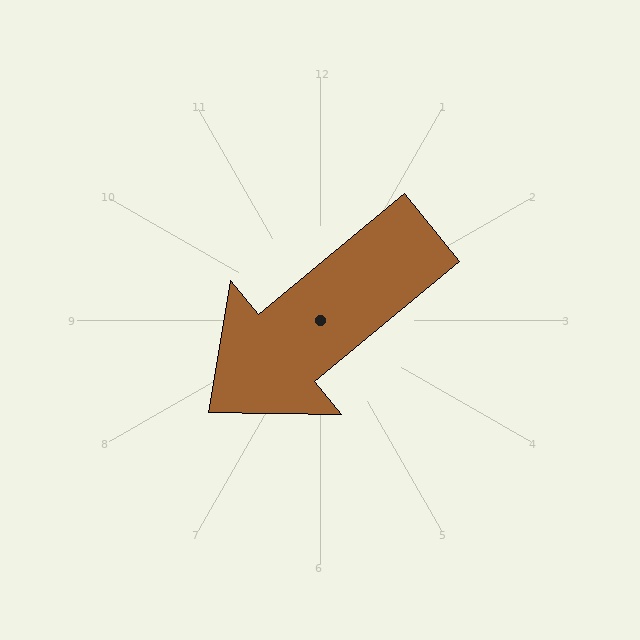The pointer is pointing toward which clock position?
Roughly 8 o'clock.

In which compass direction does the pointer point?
Southwest.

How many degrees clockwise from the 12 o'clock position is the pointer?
Approximately 230 degrees.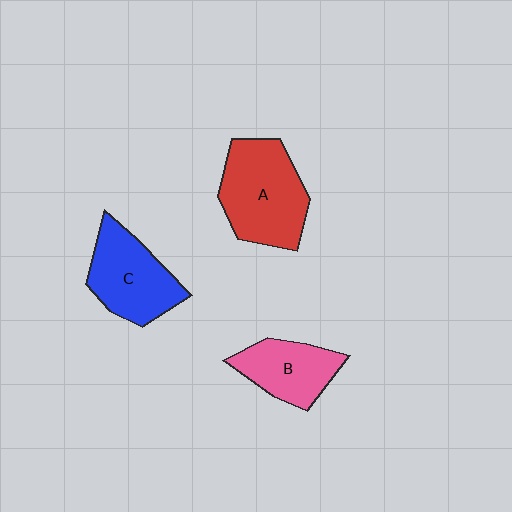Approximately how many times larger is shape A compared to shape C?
Approximately 1.2 times.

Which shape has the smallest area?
Shape B (pink).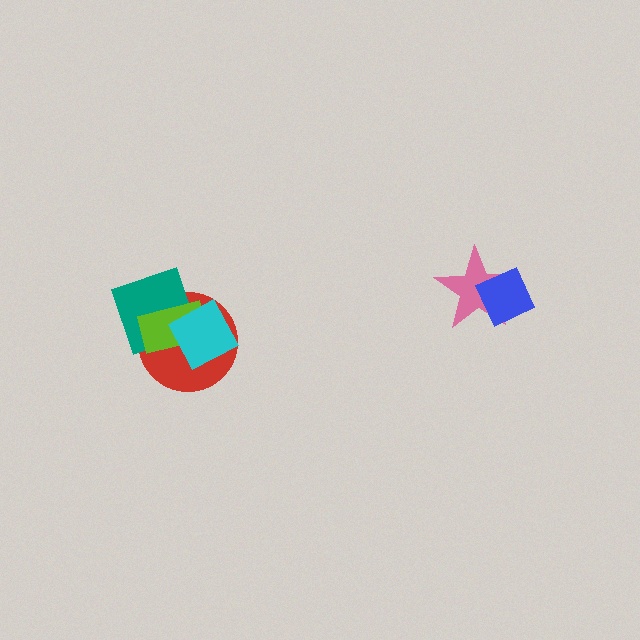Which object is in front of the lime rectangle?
The cyan square is in front of the lime rectangle.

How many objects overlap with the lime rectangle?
3 objects overlap with the lime rectangle.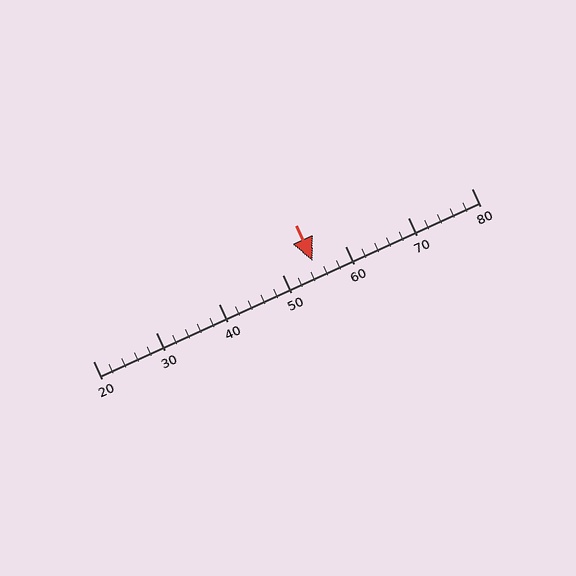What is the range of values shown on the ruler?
The ruler shows values from 20 to 80.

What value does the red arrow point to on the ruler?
The red arrow points to approximately 55.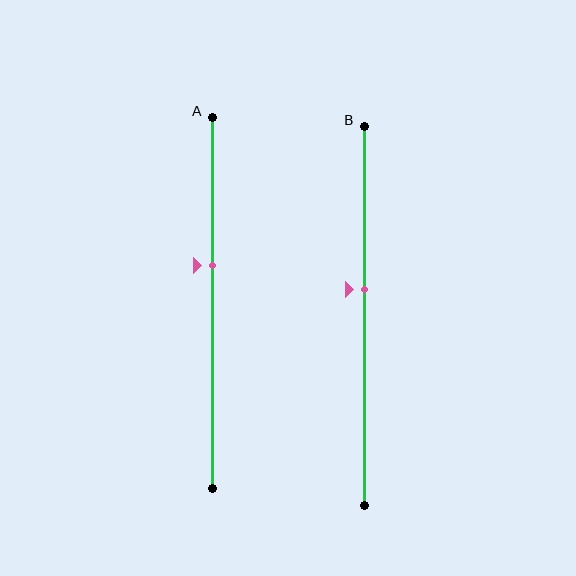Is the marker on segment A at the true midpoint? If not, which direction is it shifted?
No, the marker on segment A is shifted upward by about 10% of the segment length.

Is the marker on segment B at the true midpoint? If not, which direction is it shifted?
No, the marker on segment B is shifted upward by about 7% of the segment length.